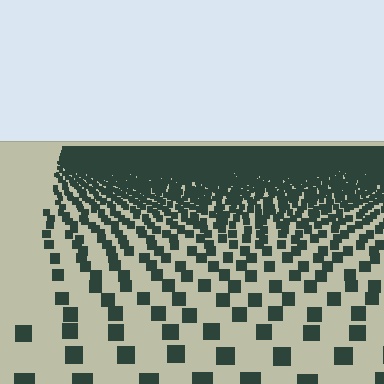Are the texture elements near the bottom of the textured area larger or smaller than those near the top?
Larger. Near the bottom, elements are closer to the viewer and appear at a bigger on-screen size.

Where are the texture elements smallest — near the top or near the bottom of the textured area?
Near the top.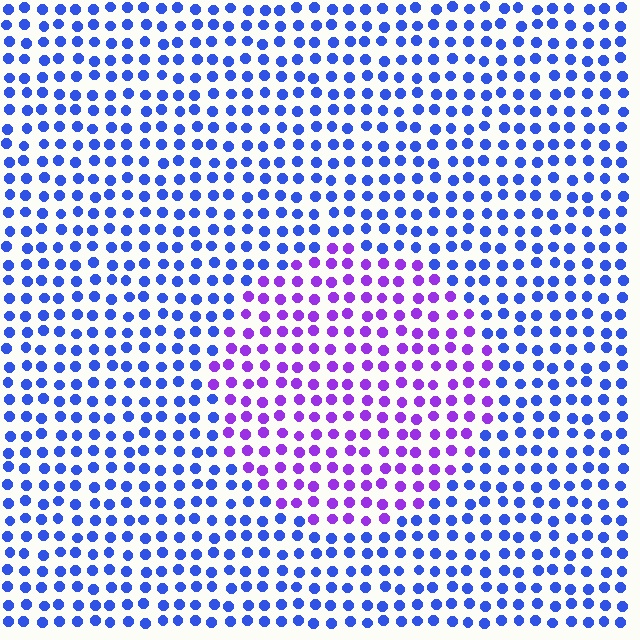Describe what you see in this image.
The image is filled with small blue elements in a uniform arrangement. A circle-shaped region is visible where the elements are tinted to a slightly different hue, forming a subtle color boundary.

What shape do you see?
I see a circle.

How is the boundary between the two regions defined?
The boundary is defined purely by a slight shift in hue (about 47 degrees). Spacing, size, and orientation are identical on both sides.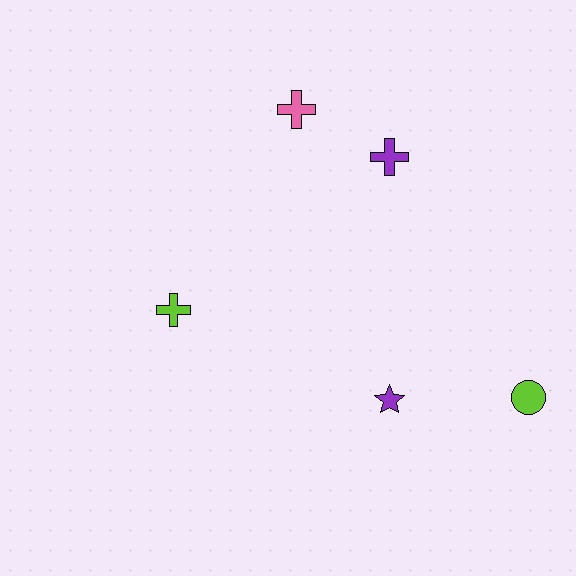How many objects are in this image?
There are 5 objects.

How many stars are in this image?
There is 1 star.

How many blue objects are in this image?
There are no blue objects.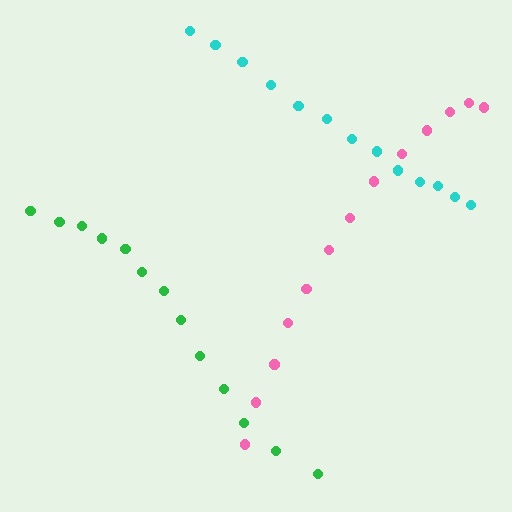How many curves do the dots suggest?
There are 3 distinct paths.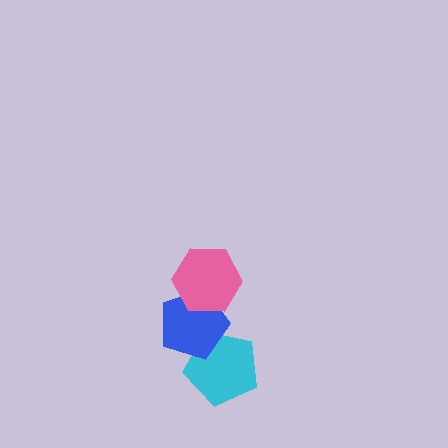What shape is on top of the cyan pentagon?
The blue pentagon is on top of the cyan pentagon.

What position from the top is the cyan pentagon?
The cyan pentagon is 3rd from the top.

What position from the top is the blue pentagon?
The blue pentagon is 2nd from the top.